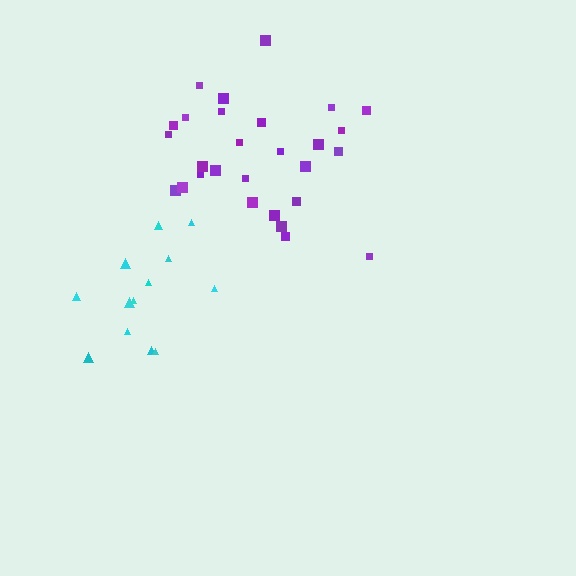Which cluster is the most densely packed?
Purple.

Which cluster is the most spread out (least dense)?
Cyan.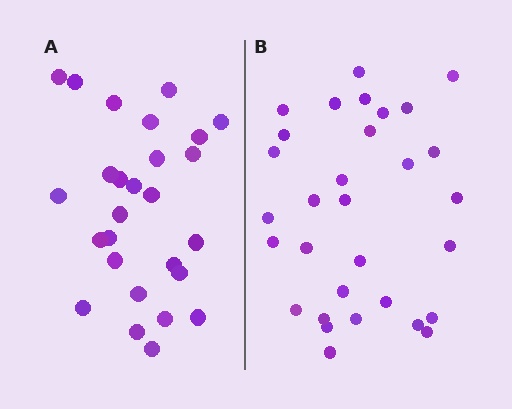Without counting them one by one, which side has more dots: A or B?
Region B (the right region) has more dots.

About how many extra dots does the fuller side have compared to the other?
Region B has about 4 more dots than region A.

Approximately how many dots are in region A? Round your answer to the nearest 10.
About 30 dots. (The exact count is 27, which rounds to 30.)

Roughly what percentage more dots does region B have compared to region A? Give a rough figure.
About 15% more.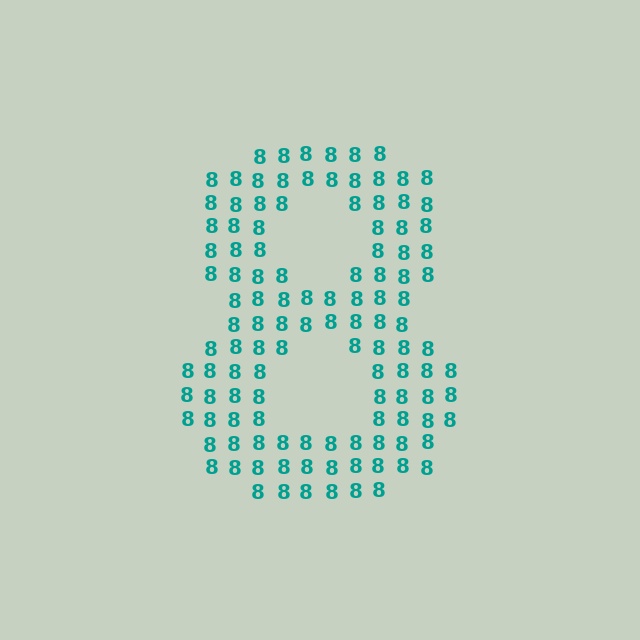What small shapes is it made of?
It is made of small digit 8's.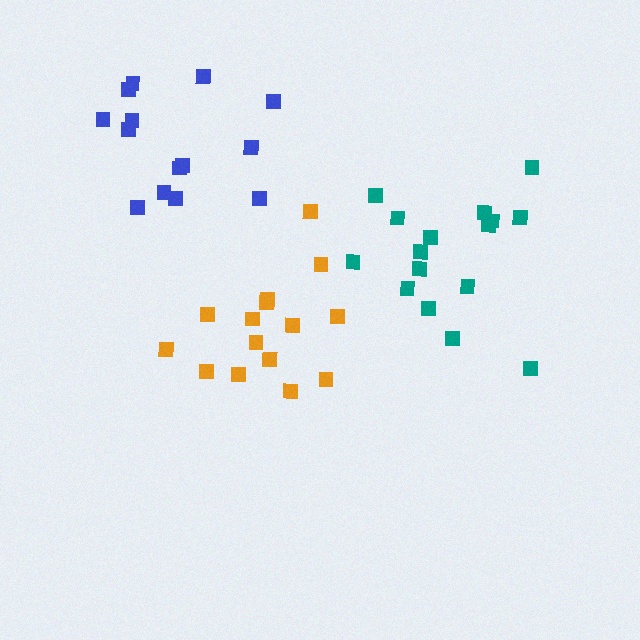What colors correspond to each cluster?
The clusters are colored: teal, blue, orange.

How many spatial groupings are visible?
There are 3 spatial groupings.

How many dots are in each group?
Group 1: 16 dots, Group 2: 14 dots, Group 3: 15 dots (45 total).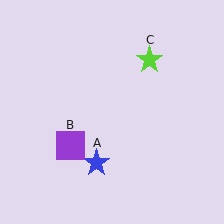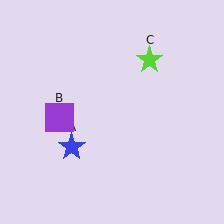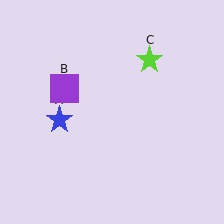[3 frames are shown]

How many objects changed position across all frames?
2 objects changed position: blue star (object A), purple square (object B).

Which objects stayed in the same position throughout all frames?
Lime star (object C) remained stationary.